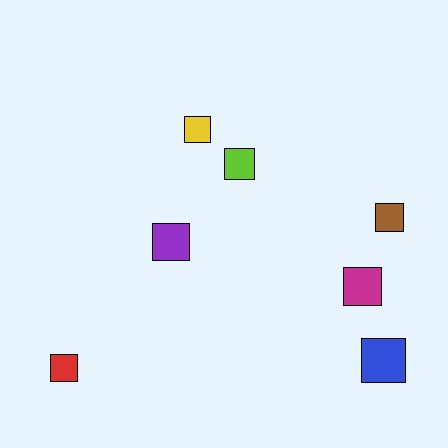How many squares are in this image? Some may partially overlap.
There are 7 squares.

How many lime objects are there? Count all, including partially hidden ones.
There is 1 lime object.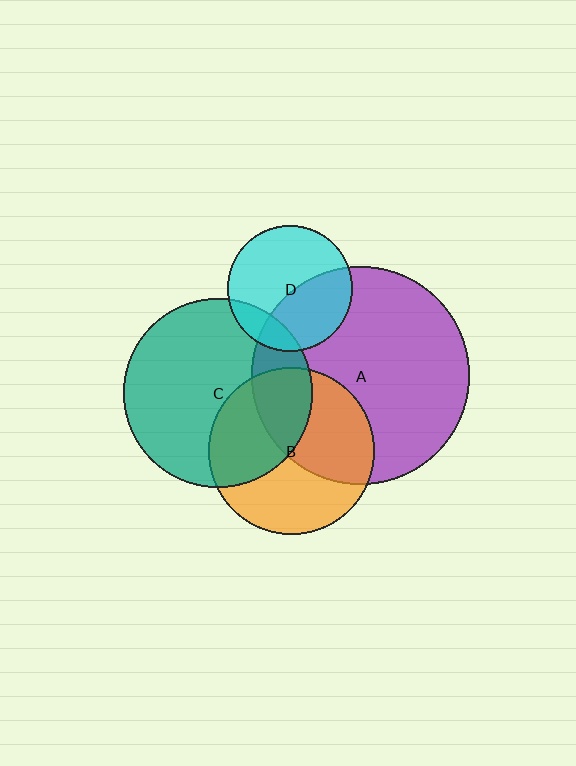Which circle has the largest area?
Circle A (purple).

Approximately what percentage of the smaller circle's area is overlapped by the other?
Approximately 20%.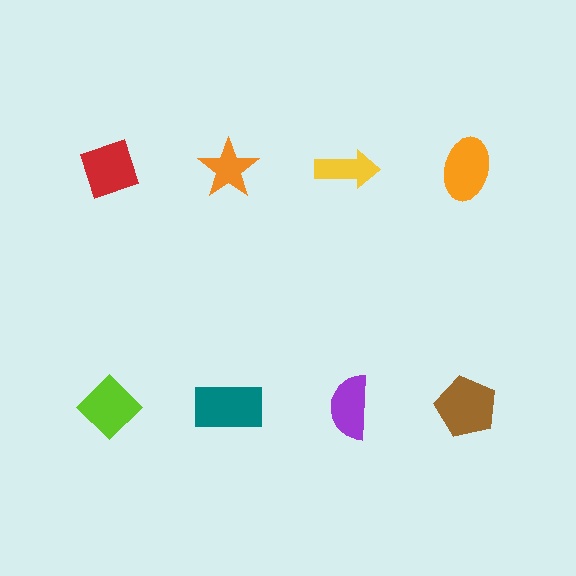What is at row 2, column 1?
A lime diamond.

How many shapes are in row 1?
4 shapes.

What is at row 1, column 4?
An orange ellipse.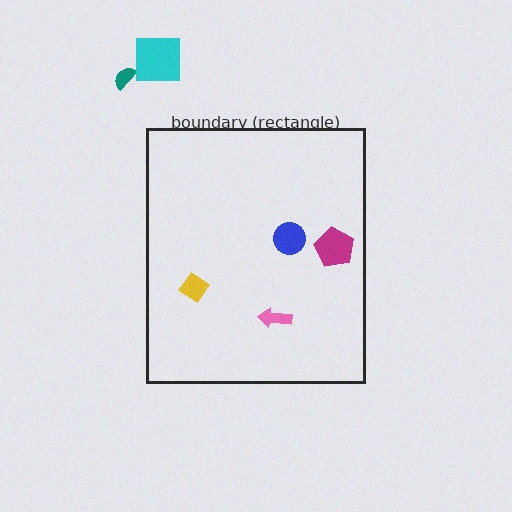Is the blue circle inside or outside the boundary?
Inside.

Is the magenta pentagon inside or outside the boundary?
Inside.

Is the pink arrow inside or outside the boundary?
Inside.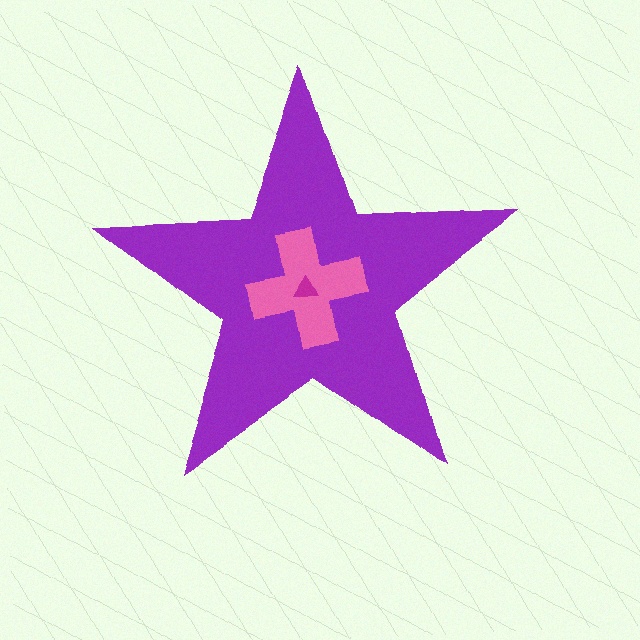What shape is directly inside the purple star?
The pink cross.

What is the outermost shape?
The purple star.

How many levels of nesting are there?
3.